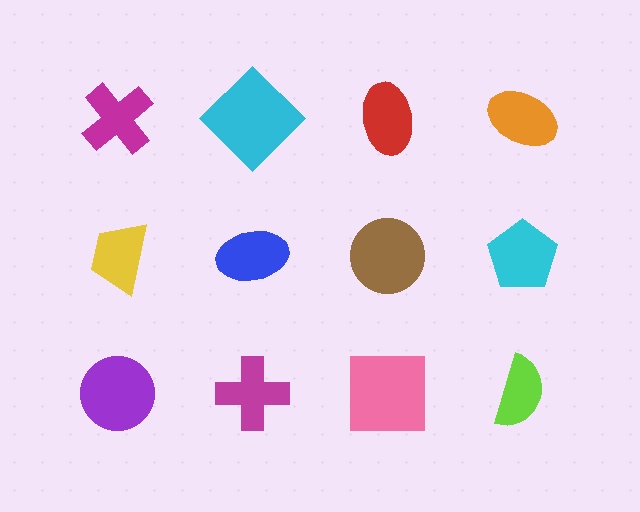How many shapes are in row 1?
4 shapes.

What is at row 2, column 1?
A yellow trapezoid.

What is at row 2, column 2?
A blue ellipse.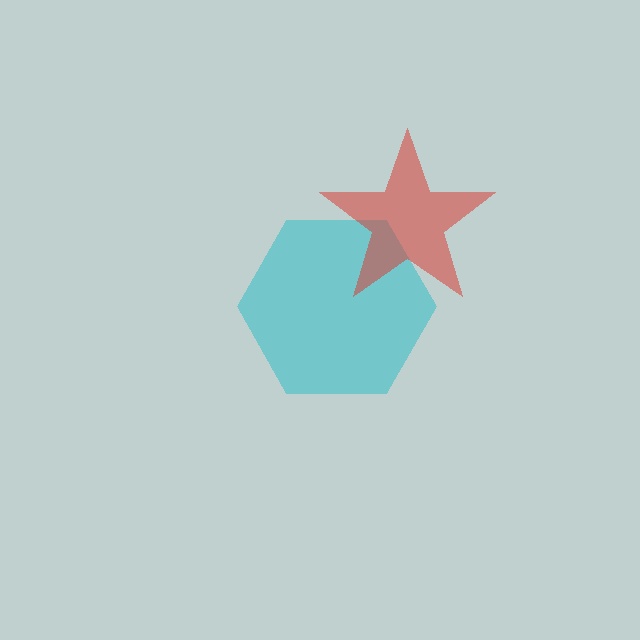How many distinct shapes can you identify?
There are 2 distinct shapes: a cyan hexagon, a red star.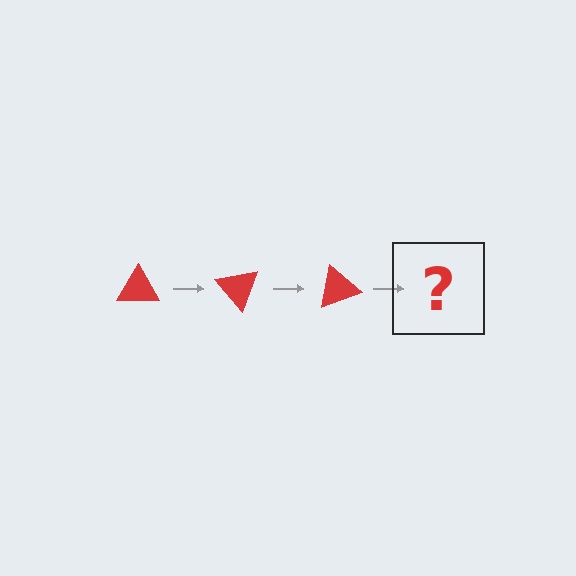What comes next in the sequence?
The next element should be a red triangle rotated 150 degrees.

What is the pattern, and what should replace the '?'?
The pattern is that the triangle rotates 50 degrees each step. The '?' should be a red triangle rotated 150 degrees.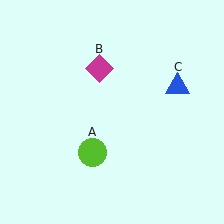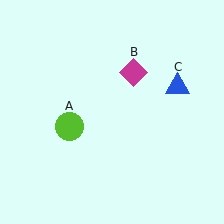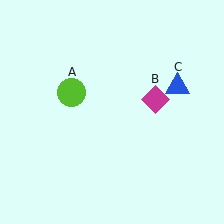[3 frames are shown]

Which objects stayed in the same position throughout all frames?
Blue triangle (object C) remained stationary.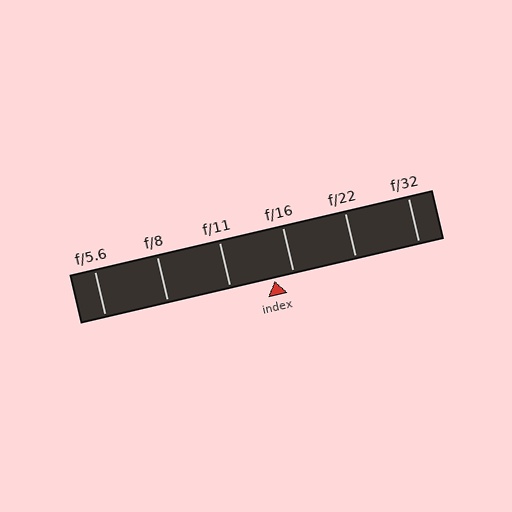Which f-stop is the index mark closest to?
The index mark is closest to f/16.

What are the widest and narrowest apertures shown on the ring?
The widest aperture shown is f/5.6 and the narrowest is f/32.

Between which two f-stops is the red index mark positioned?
The index mark is between f/11 and f/16.